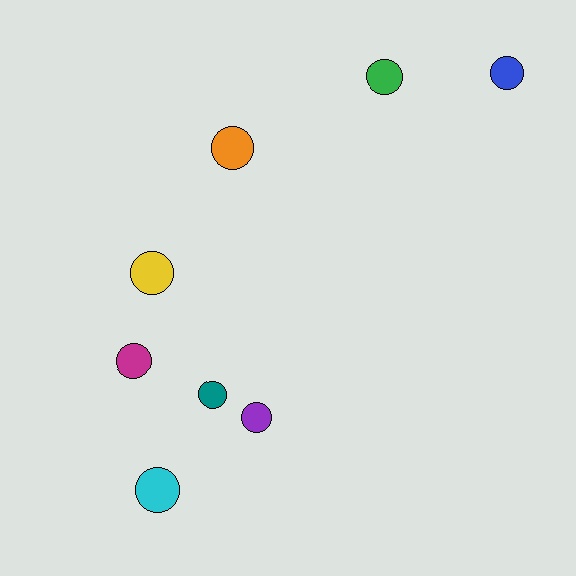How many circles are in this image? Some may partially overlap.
There are 8 circles.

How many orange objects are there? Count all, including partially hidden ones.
There is 1 orange object.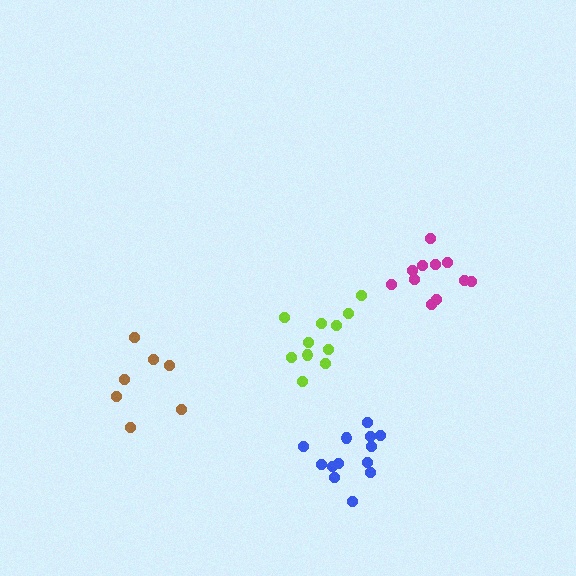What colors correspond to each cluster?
The clusters are colored: blue, magenta, brown, lime.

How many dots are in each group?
Group 1: 13 dots, Group 2: 11 dots, Group 3: 7 dots, Group 4: 11 dots (42 total).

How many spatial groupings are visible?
There are 4 spatial groupings.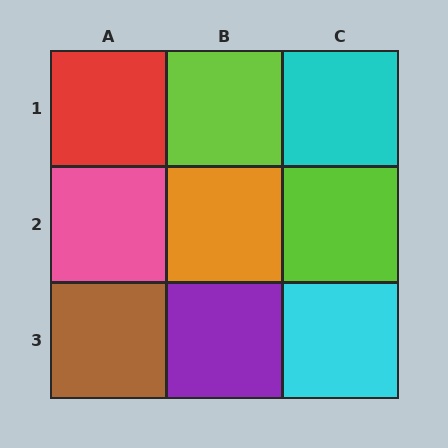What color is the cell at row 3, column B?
Purple.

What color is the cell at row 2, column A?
Pink.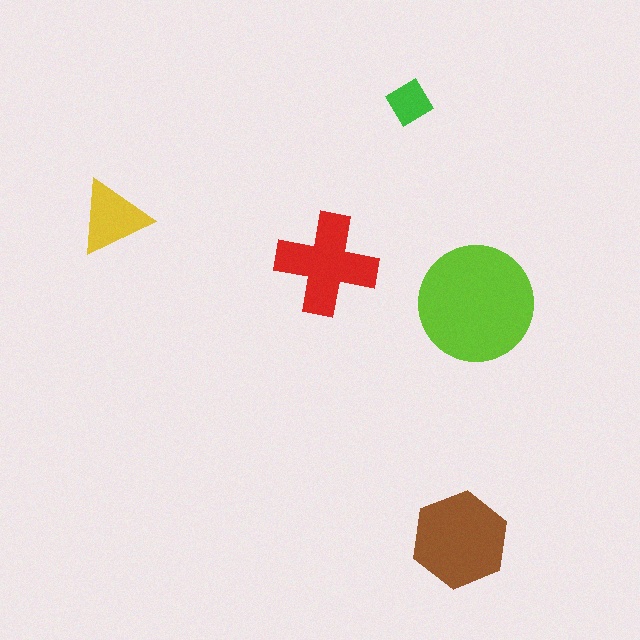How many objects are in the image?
There are 5 objects in the image.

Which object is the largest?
The lime circle.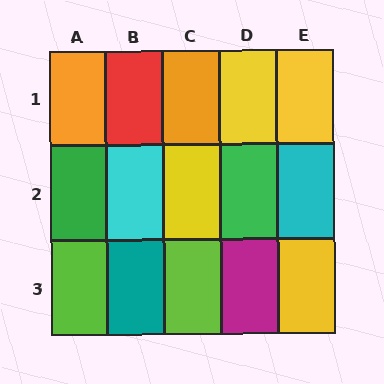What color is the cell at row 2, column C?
Yellow.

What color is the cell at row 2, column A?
Green.